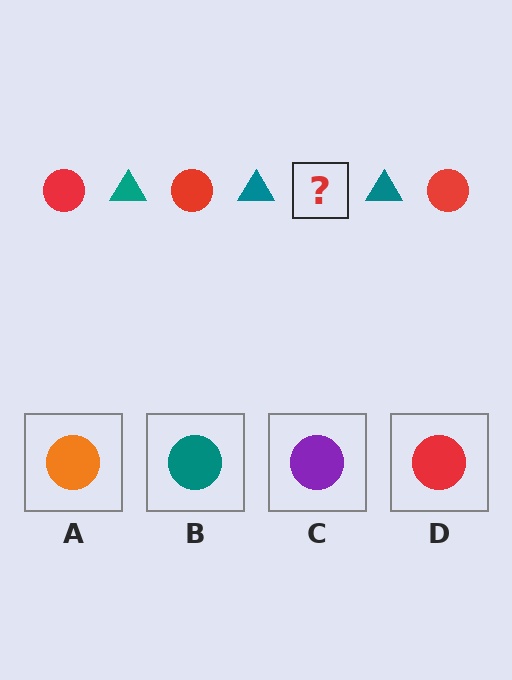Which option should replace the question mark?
Option D.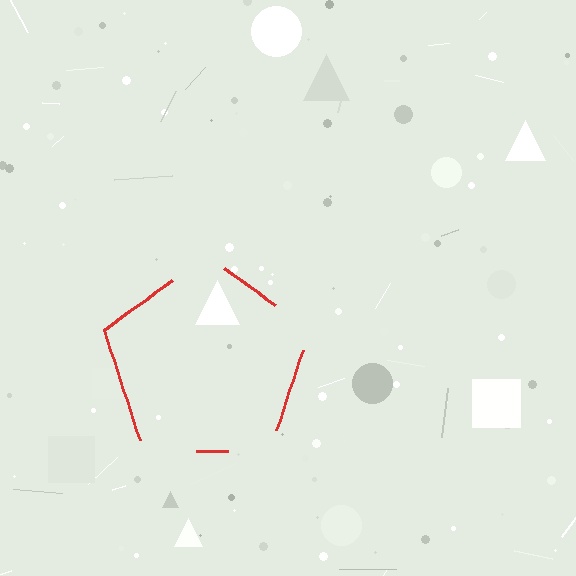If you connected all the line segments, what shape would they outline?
They would outline a pentagon.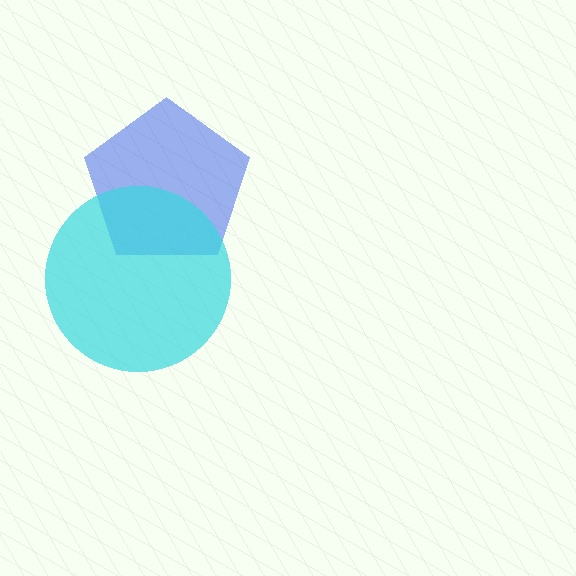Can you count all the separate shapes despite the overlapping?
Yes, there are 2 separate shapes.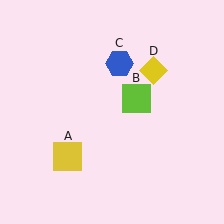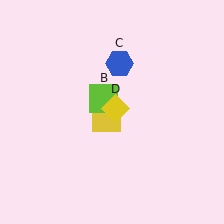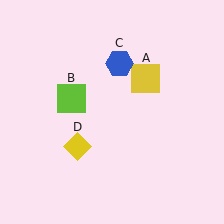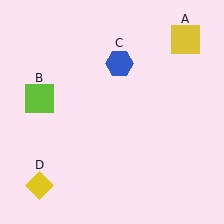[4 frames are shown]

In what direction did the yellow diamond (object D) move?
The yellow diamond (object D) moved down and to the left.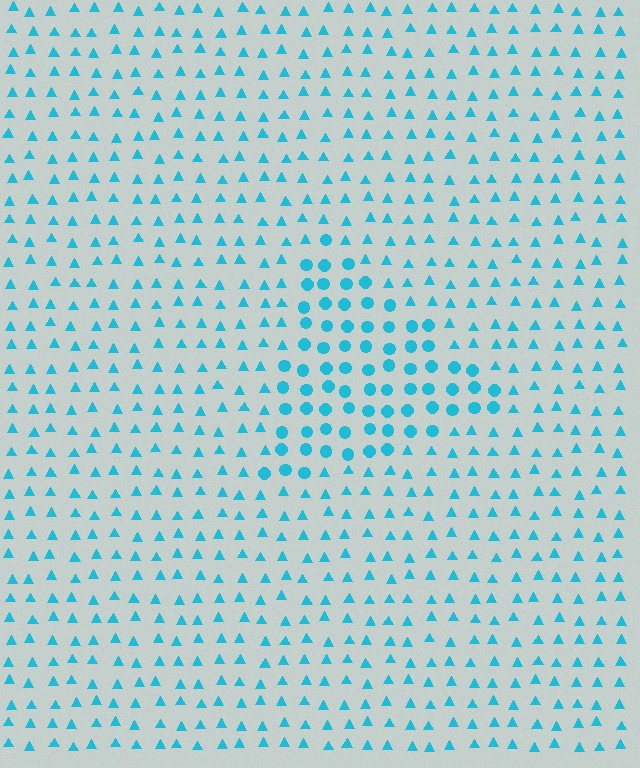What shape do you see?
I see a triangle.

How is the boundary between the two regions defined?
The boundary is defined by a change in element shape: circles inside vs. triangles outside. All elements share the same color and spacing.